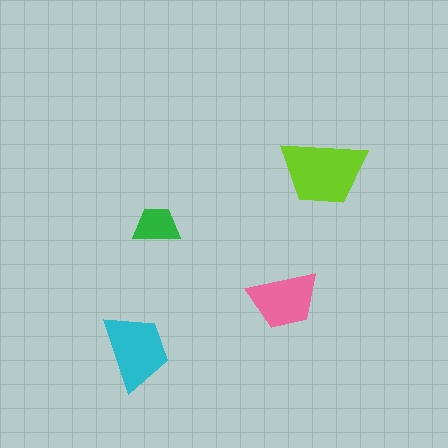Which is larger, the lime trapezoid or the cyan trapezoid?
The lime one.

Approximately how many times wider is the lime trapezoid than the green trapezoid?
About 2 times wider.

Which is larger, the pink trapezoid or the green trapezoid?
The pink one.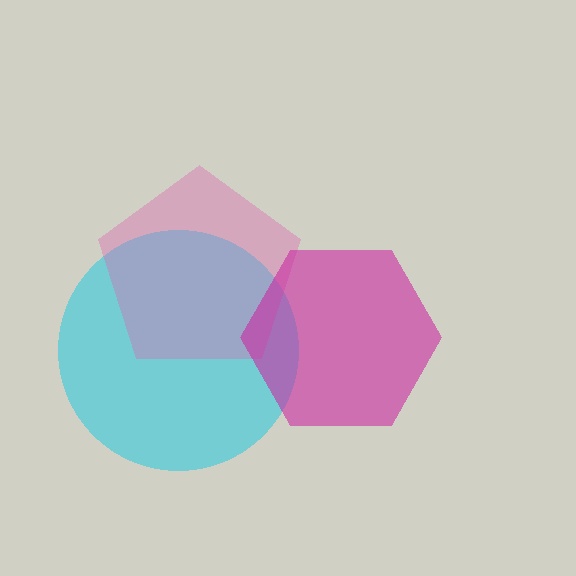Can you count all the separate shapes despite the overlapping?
Yes, there are 3 separate shapes.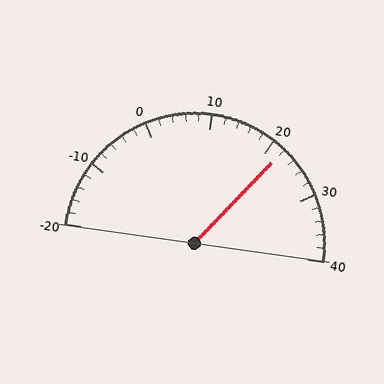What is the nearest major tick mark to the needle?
The nearest major tick mark is 20.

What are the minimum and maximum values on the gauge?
The gauge ranges from -20 to 40.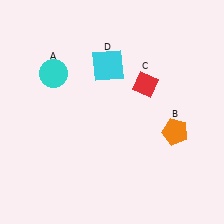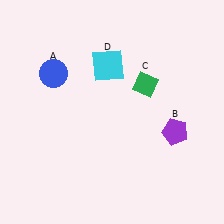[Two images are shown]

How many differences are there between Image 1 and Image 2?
There are 3 differences between the two images.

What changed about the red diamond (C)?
In Image 1, C is red. In Image 2, it changed to green.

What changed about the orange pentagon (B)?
In Image 1, B is orange. In Image 2, it changed to purple.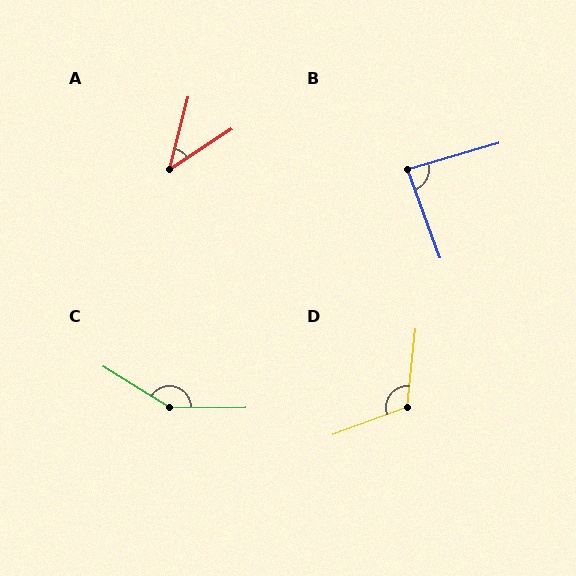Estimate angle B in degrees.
Approximately 86 degrees.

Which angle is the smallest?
A, at approximately 42 degrees.